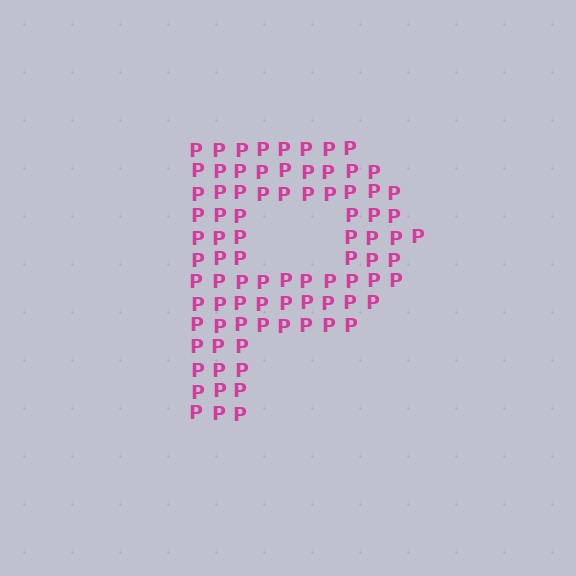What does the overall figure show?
The overall figure shows the letter P.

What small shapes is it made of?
It is made of small letter P's.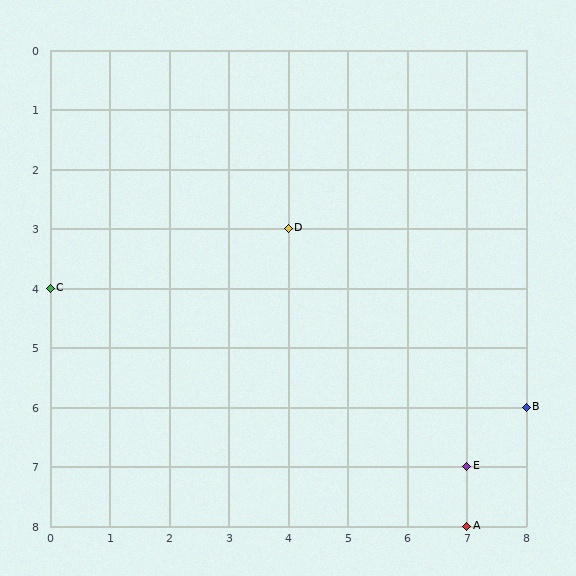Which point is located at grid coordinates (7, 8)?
Point A is at (7, 8).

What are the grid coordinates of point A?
Point A is at grid coordinates (7, 8).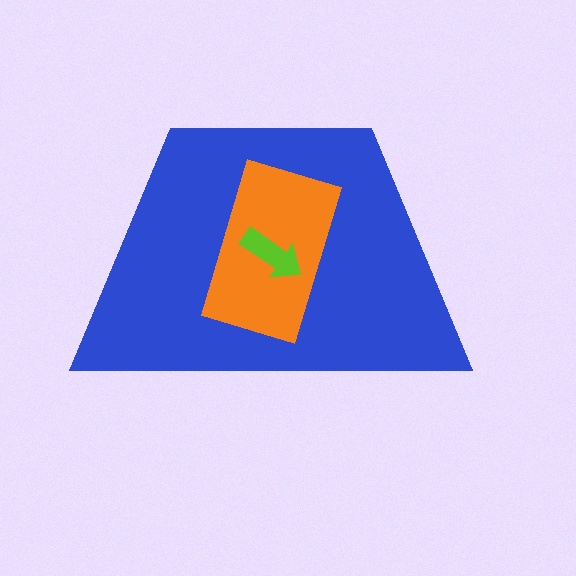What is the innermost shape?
The lime arrow.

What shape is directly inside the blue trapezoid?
The orange rectangle.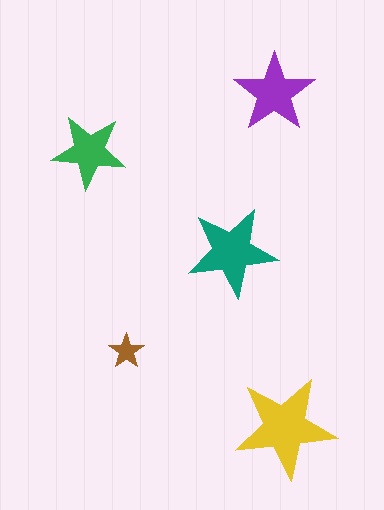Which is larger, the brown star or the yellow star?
The yellow one.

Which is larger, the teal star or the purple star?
The teal one.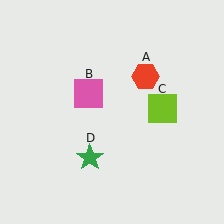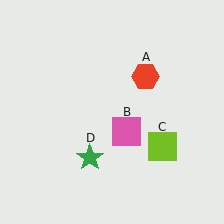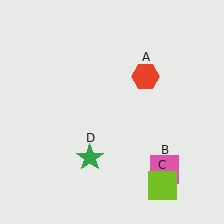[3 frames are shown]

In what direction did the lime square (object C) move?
The lime square (object C) moved down.